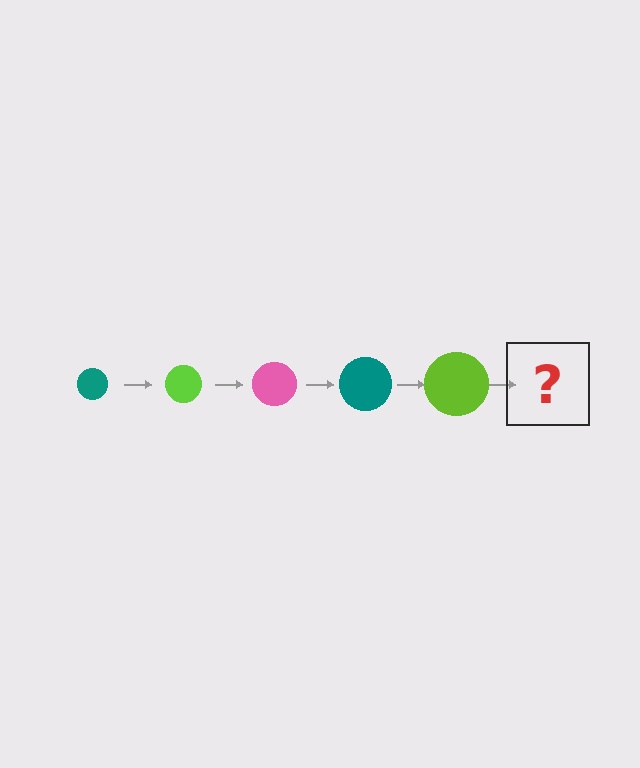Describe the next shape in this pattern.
It should be a pink circle, larger than the previous one.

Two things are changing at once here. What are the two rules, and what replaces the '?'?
The two rules are that the circle grows larger each step and the color cycles through teal, lime, and pink. The '?' should be a pink circle, larger than the previous one.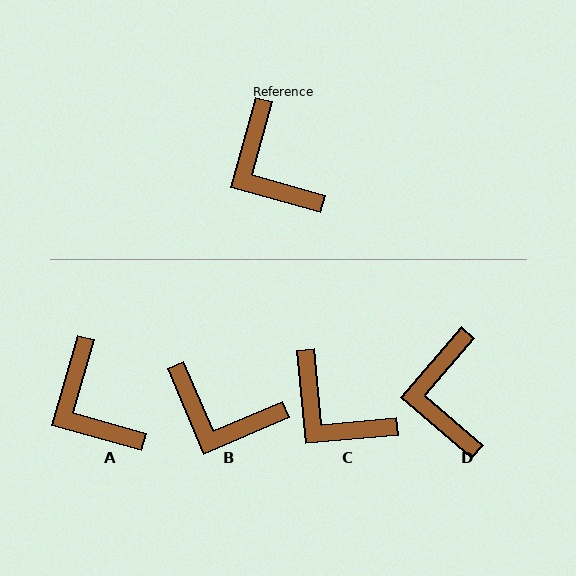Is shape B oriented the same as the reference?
No, it is off by about 39 degrees.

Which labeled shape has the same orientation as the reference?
A.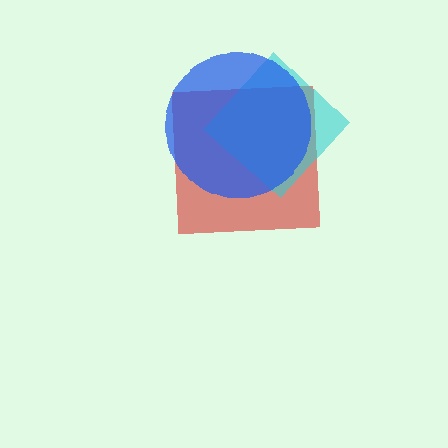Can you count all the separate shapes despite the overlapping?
Yes, there are 3 separate shapes.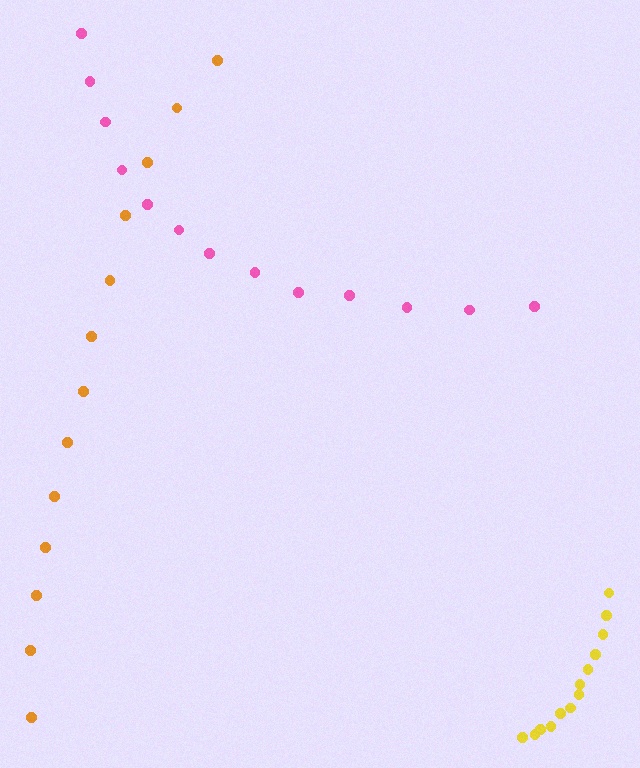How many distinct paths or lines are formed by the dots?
There are 3 distinct paths.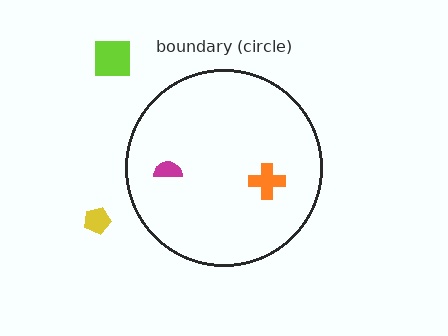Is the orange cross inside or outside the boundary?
Inside.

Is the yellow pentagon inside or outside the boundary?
Outside.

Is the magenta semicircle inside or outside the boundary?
Inside.